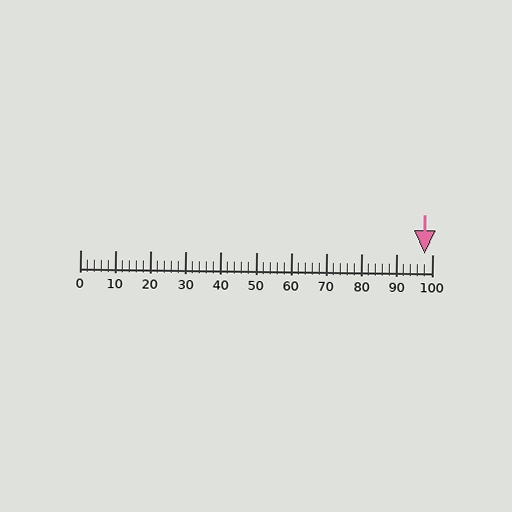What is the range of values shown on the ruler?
The ruler shows values from 0 to 100.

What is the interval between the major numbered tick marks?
The major tick marks are spaced 10 units apart.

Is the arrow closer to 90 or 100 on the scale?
The arrow is closer to 100.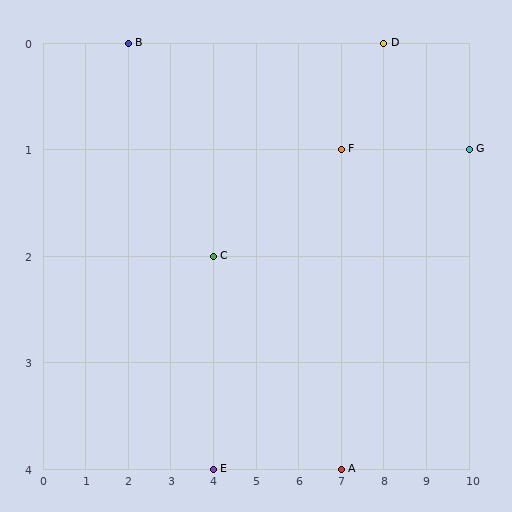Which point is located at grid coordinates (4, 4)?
Point E is at (4, 4).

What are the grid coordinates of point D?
Point D is at grid coordinates (8, 0).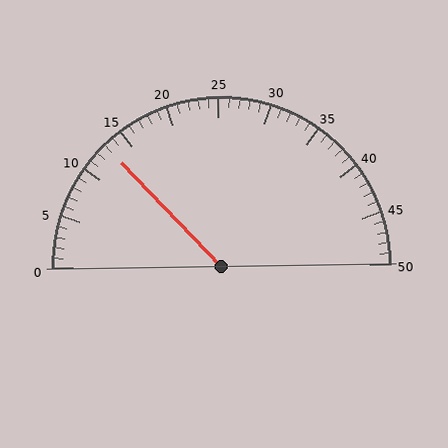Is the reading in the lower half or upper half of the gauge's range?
The reading is in the lower half of the range (0 to 50).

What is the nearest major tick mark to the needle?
The nearest major tick mark is 15.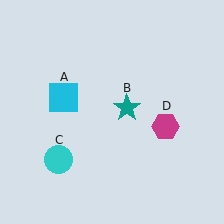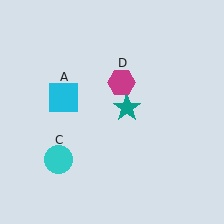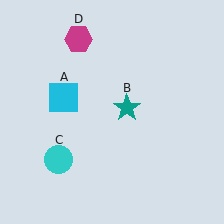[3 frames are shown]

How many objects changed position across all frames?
1 object changed position: magenta hexagon (object D).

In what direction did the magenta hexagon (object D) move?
The magenta hexagon (object D) moved up and to the left.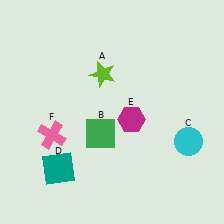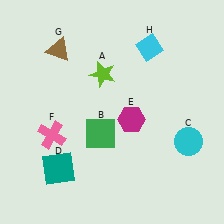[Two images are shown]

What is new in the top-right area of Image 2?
A cyan diamond (H) was added in the top-right area of Image 2.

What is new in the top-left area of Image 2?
A brown triangle (G) was added in the top-left area of Image 2.